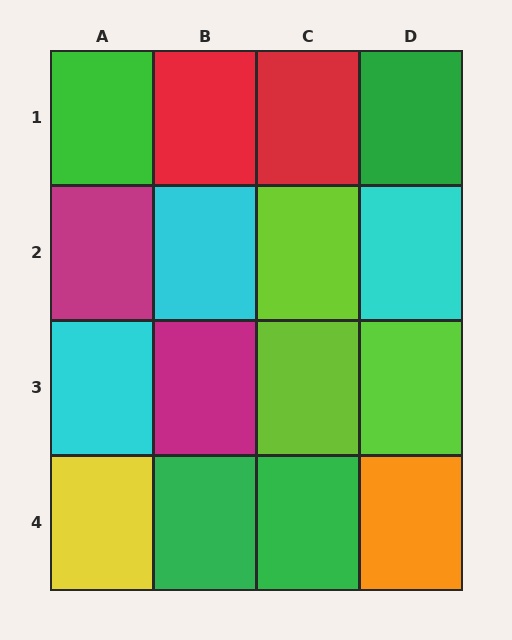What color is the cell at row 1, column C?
Red.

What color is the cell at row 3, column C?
Lime.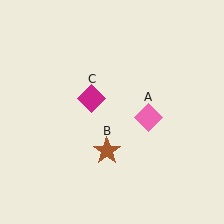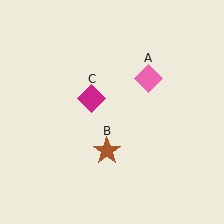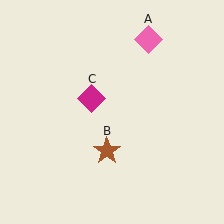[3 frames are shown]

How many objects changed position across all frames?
1 object changed position: pink diamond (object A).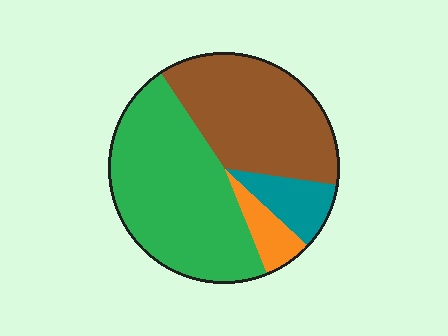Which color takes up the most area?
Green, at roughly 45%.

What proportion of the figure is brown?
Brown covers around 35% of the figure.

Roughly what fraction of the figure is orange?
Orange covers 7% of the figure.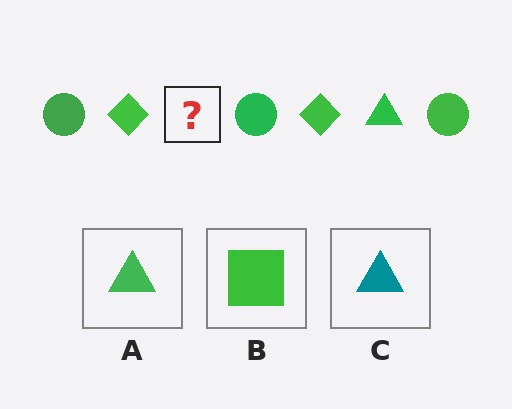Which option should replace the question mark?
Option A.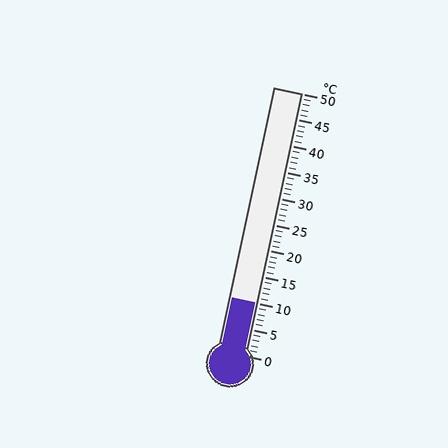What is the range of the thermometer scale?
The thermometer scale ranges from 0°C to 50°C.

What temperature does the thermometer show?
The thermometer shows approximately 10°C.